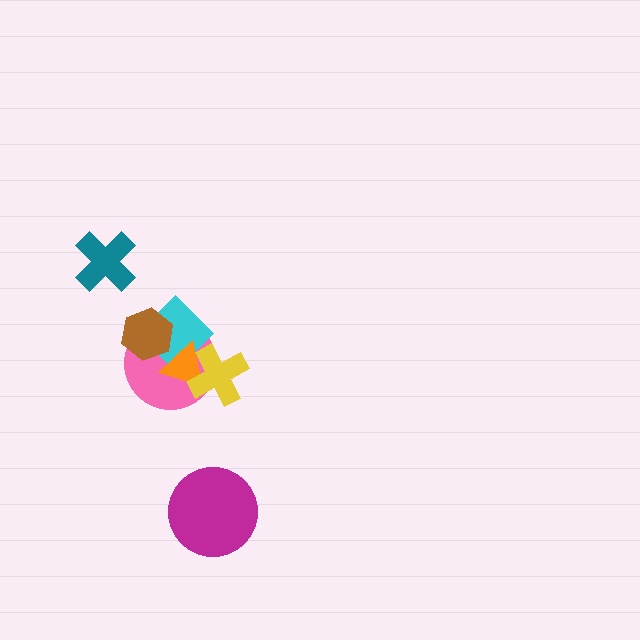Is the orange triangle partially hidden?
Yes, it is partially covered by another shape.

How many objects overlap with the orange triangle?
3 objects overlap with the orange triangle.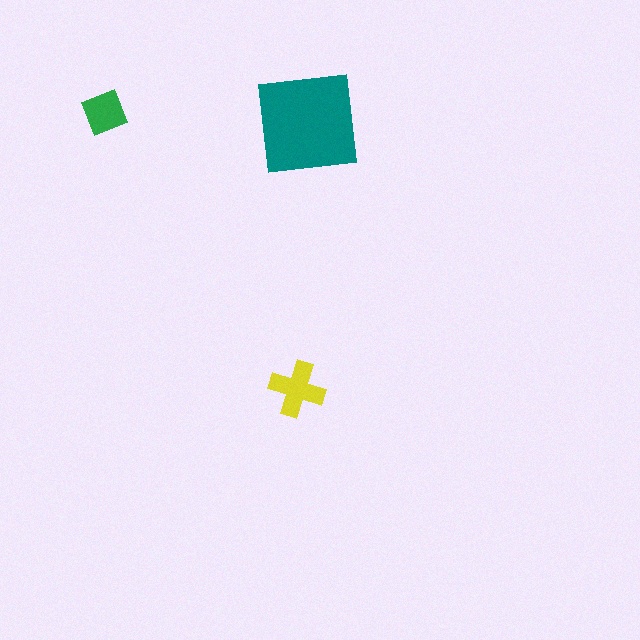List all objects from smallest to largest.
The green square, the yellow cross, the teal square.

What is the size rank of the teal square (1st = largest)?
1st.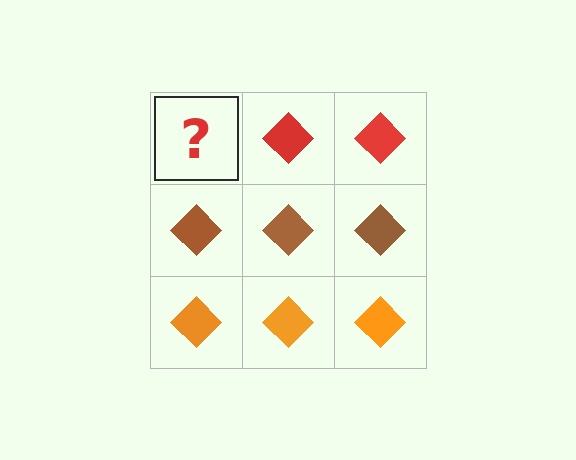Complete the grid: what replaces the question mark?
The question mark should be replaced with a red diamond.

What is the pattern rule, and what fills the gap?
The rule is that each row has a consistent color. The gap should be filled with a red diamond.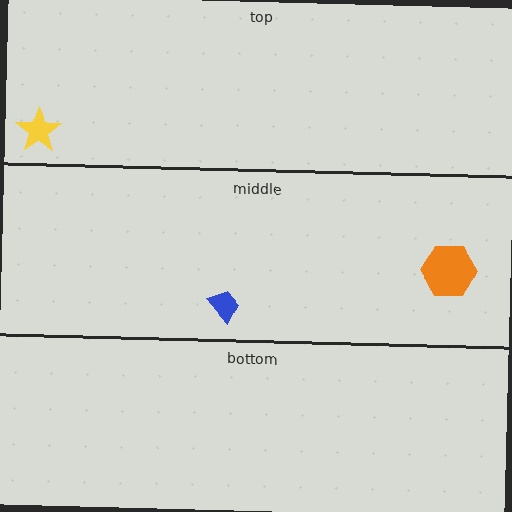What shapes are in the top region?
The yellow star.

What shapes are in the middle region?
The orange hexagon, the blue trapezoid.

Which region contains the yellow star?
The top region.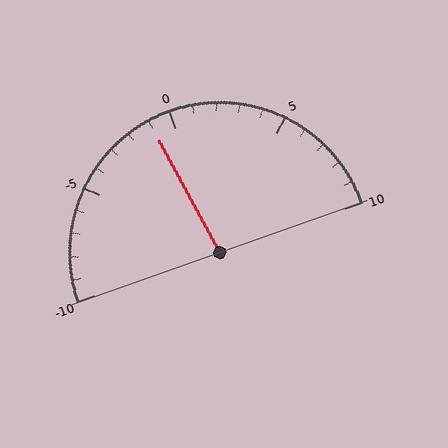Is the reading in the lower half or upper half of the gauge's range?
The reading is in the lower half of the range (-10 to 10).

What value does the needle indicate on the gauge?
The needle indicates approximately -1.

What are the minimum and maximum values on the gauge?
The gauge ranges from -10 to 10.